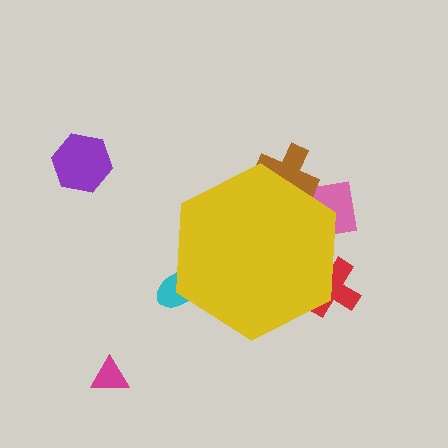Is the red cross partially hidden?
Yes, the red cross is partially hidden behind the yellow hexagon.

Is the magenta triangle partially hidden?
No, the magenta triangle is fully visible.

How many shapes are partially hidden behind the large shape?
4 shapes are partially hidden.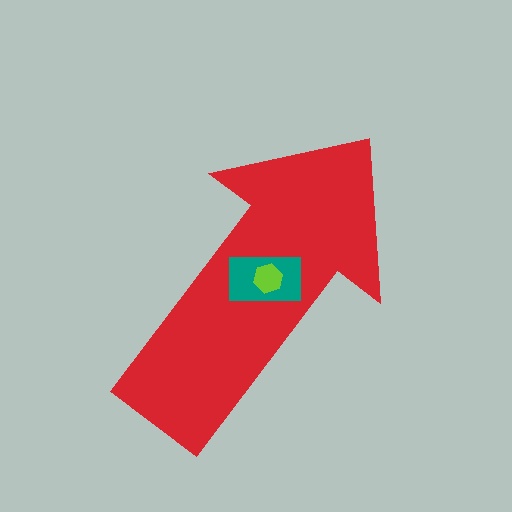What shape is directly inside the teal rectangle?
The lime hexagon.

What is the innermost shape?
The lime hexagon.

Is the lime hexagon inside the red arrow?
Yes.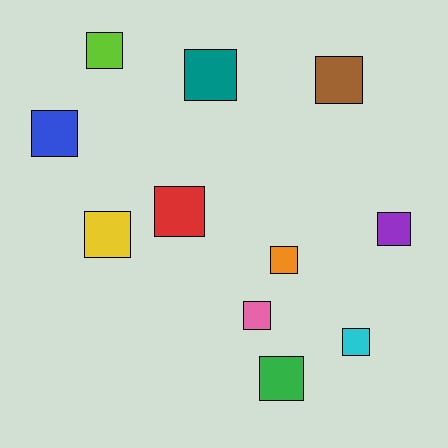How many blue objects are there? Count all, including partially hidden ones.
There is 1 blue object.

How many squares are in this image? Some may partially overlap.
There are 11 squares.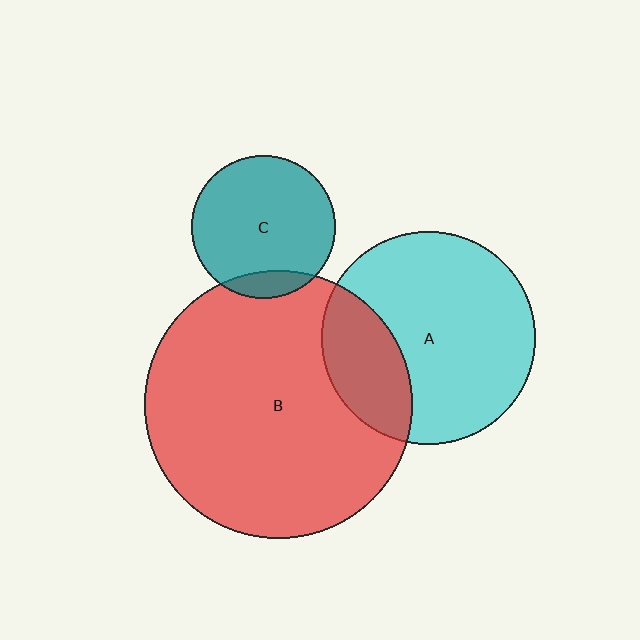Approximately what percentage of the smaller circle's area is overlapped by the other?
Approximately 25%.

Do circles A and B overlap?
Yes.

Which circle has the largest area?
Circle B (red).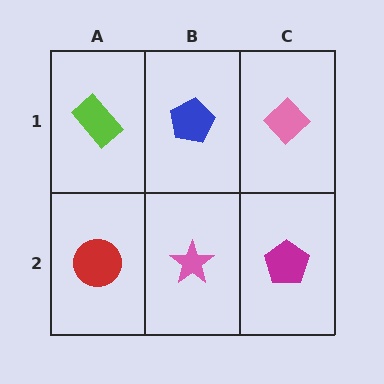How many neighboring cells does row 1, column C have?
2.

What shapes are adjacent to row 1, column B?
A pink star (row 2, column B), a lime rectangle (row 1, column A), a pink diamond (row 1, column C).